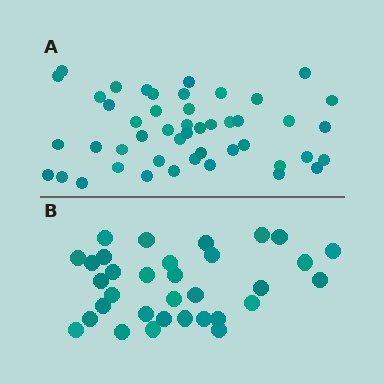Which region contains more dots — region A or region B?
Region A (the top region) has more dots.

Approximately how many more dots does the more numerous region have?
Region A has approximately 15 more dots than region B.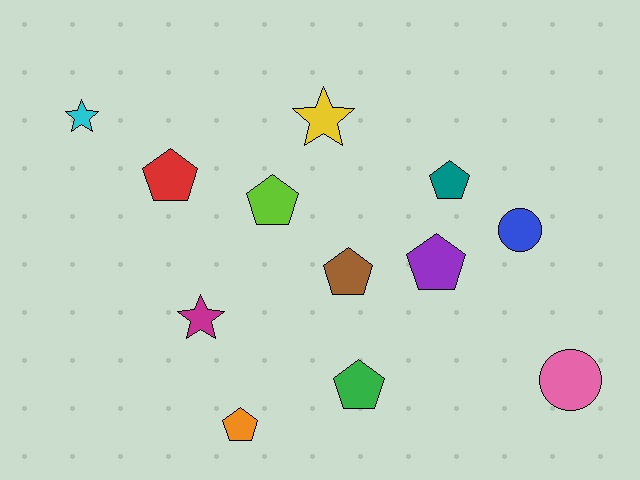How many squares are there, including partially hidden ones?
There are no squares.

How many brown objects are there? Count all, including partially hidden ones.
There is 1 brown object.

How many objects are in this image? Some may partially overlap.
There are 12 objects.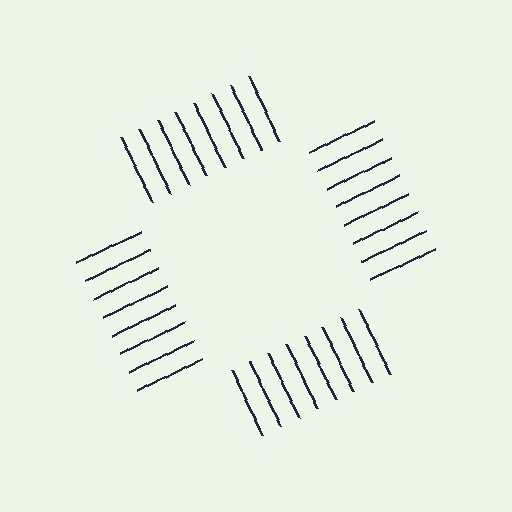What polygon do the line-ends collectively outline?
An illusory square — the line segments terminate on its edges but no continuous stroke is drawn.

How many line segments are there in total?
32 — 8 along each of the 4 edges.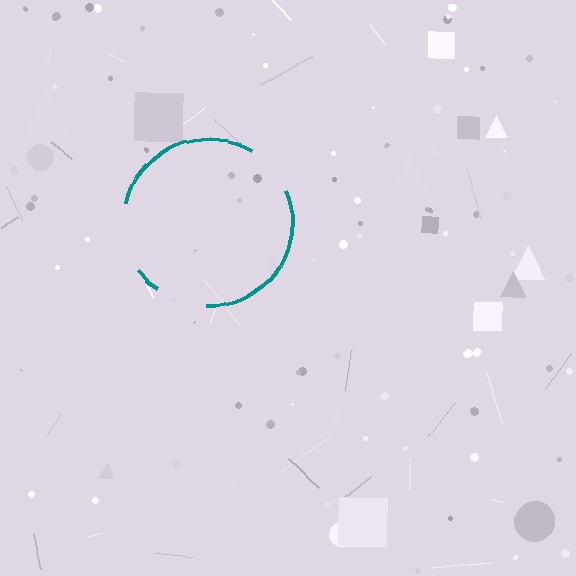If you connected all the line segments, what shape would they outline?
They would outline a circle.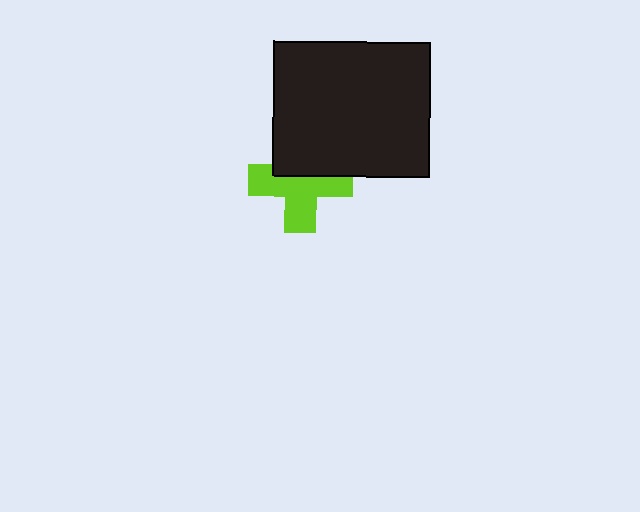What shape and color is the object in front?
The object in front is a black rectangle.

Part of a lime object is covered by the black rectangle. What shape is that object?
It is a cross.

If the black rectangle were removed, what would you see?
You would see the complete lime cross.